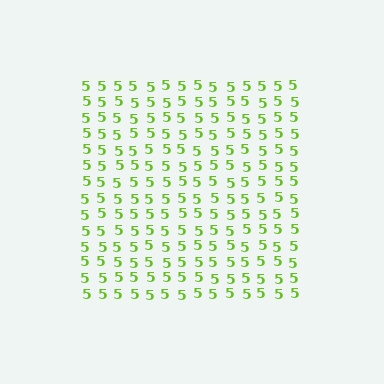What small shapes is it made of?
It is made of small digit 5's.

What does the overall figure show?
The overall figure shows a square.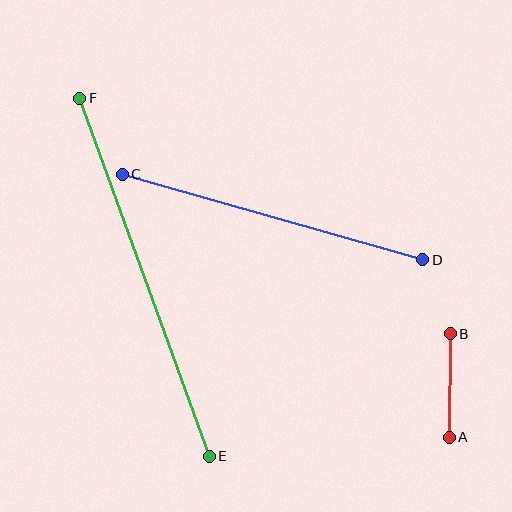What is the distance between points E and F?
The distance is approximately 381 pixels.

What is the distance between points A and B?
The distance is approximately 104 pixels.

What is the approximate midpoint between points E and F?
The midpoint is at approximately (145, 277) pixels.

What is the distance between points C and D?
The distance is approximately 312 pixels.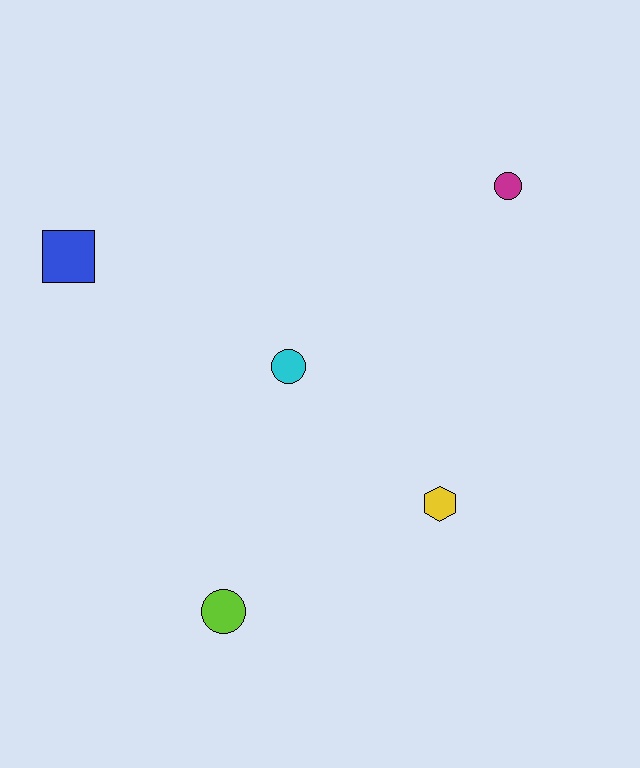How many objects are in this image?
There are 5 objects.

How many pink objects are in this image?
There are no pink objects.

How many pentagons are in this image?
There are no pentagons.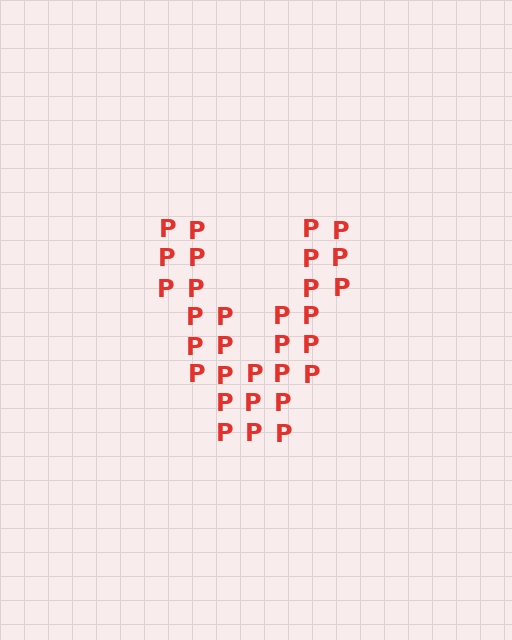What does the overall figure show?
The overall figure shows the letter V.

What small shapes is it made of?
It is made of small letter P's.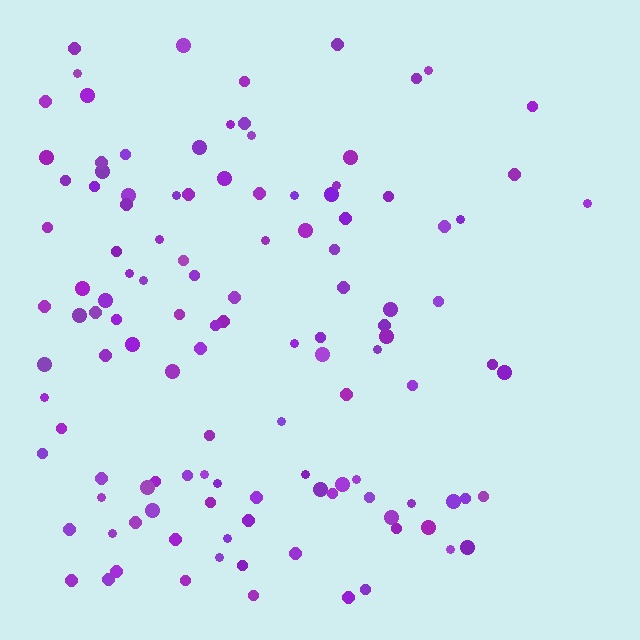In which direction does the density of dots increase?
From right to left, with the left side densest.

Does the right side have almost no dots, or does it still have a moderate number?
Still a moderate number, just noticeably fewer than the left.